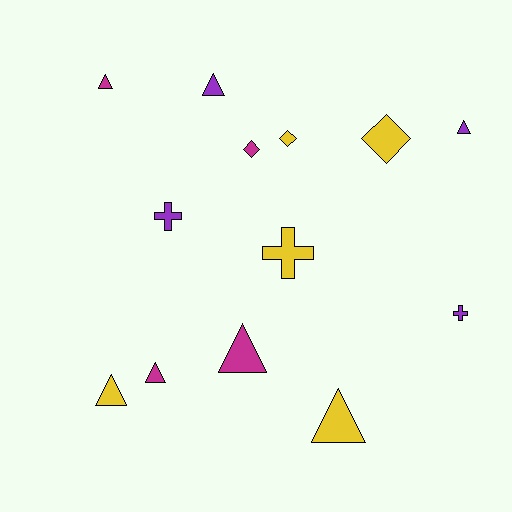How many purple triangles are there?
There are 2 purple triangles.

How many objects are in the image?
There are 13 objects.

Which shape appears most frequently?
Triangle, with 7 objects.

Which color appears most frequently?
Yellow, with 5 objects.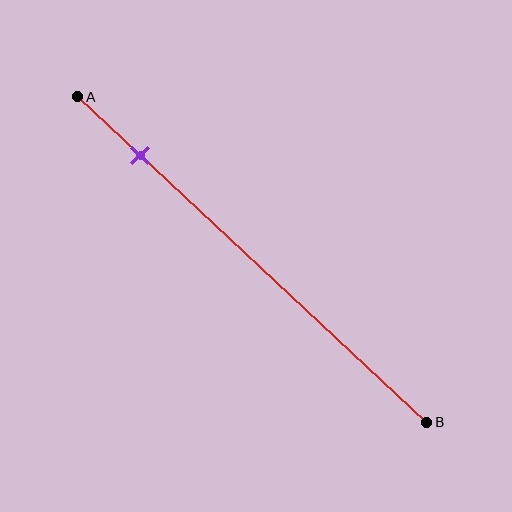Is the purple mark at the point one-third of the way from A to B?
No, the mark is at about 20% from A, not at the 33% one-third point.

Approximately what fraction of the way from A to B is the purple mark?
The purple mark is approximately 20% of the way from A to B.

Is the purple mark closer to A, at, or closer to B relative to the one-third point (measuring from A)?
The purple mark is closer to point A than the one-third point of segment AB.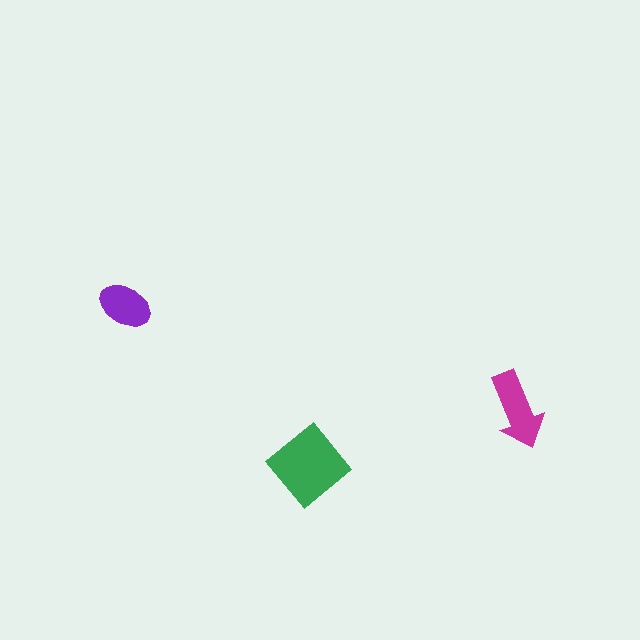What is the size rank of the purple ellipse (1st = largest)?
3rd.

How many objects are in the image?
There are 3 objects in the image.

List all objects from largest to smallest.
The green diamond, the magenta arrow, the purple ellipse.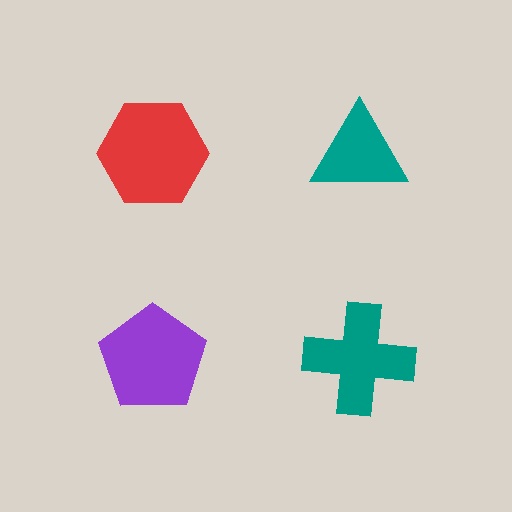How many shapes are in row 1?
2 shapes.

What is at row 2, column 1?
A purple pentagon.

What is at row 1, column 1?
A red hexagon.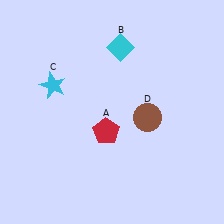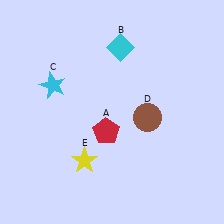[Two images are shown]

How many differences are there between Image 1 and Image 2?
There is 1 difference between the two images.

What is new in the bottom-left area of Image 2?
A yellow star (E) was added in the bottom-left area of Image 2.